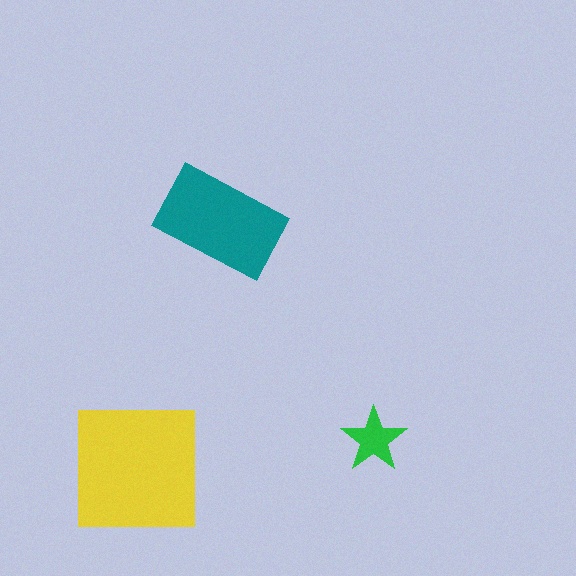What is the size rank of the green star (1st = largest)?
3rd.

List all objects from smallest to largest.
The green star, the teal rectangle, the yellow square.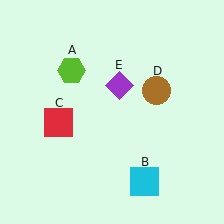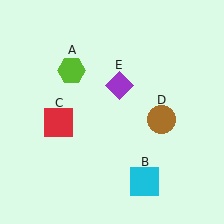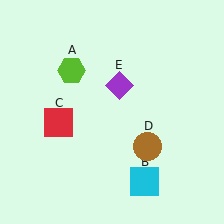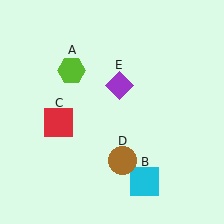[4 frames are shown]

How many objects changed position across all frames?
1 object changed position: brown circle (object D).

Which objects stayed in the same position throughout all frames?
Lime hexagon (object A) and cyan square (object B) and red square (object C) and purple diamond (object E) remained stationary.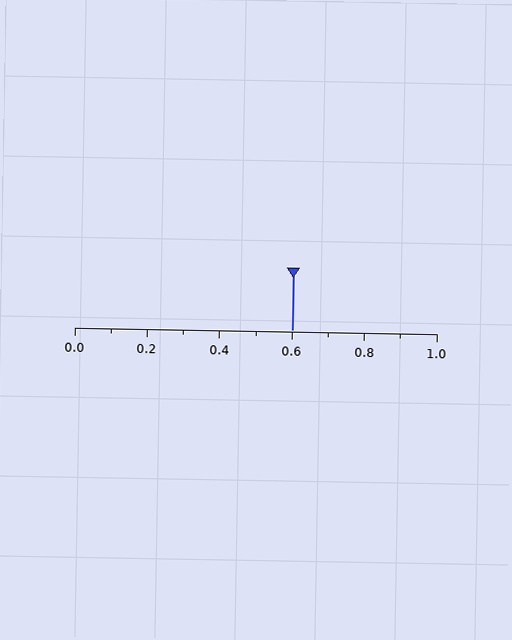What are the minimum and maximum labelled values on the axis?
The axis runs from 0.0 to 1.0.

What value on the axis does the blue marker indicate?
The marker indicates approximately 0.6.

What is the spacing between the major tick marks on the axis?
The major ticks are spaced 0.2 apart.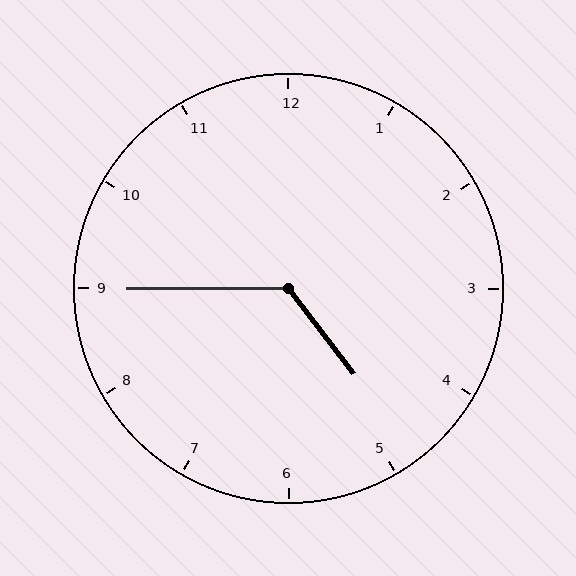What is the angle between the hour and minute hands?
Approximately 128 degrees.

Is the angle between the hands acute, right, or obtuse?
It is obtuse.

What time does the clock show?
4:45.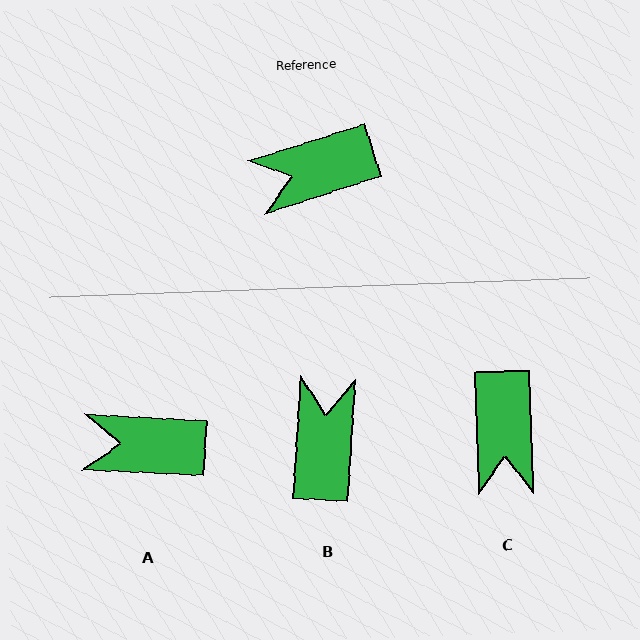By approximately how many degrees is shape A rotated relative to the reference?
Approximately 21 degrees clockwise.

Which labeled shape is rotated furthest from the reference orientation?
B, about 111 degrees away.